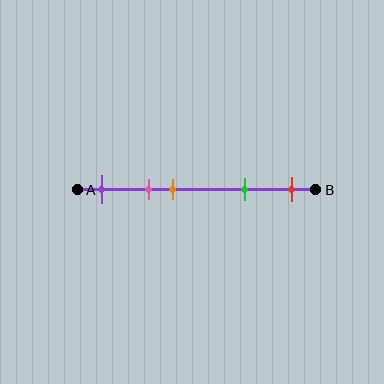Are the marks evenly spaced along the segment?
No, the marks are not evenly spaced.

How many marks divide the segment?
There are 5 marks dividing the segment.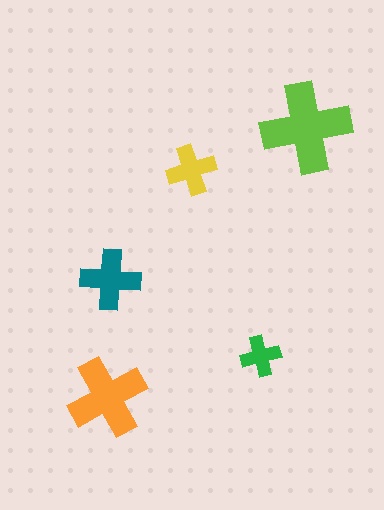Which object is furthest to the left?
The orange cross is leftmost.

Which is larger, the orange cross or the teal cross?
The orange one.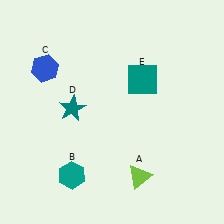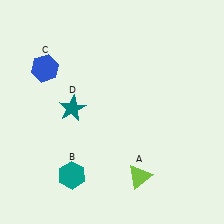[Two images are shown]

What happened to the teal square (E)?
The teal square (E) was removed in Image 2. It was in the top-right area of Image 1.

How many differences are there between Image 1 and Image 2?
There is 1 difference between the two images.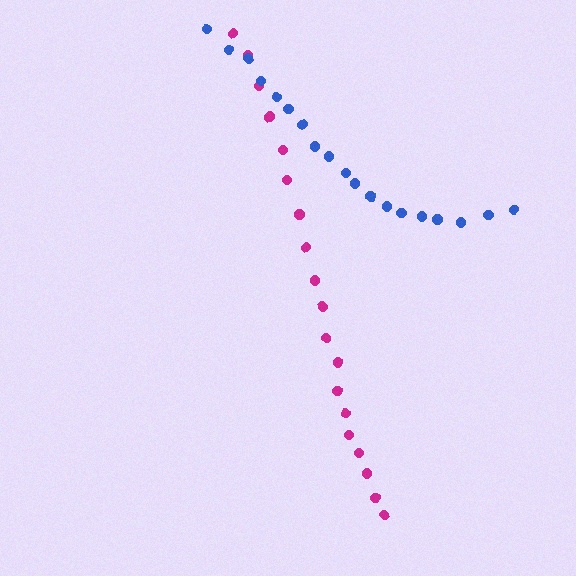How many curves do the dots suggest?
There are 2 distinct paths.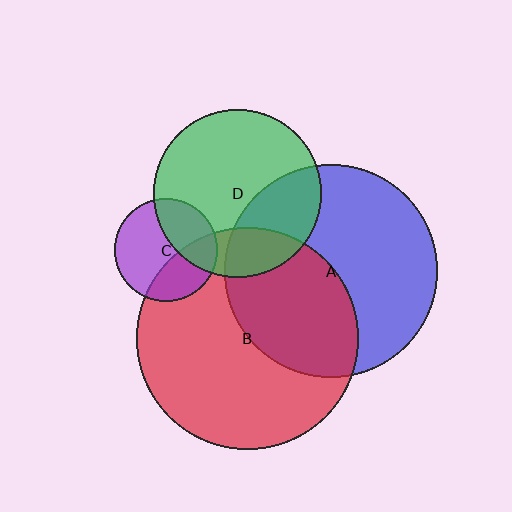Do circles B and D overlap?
Yes.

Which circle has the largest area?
Circle B (red).